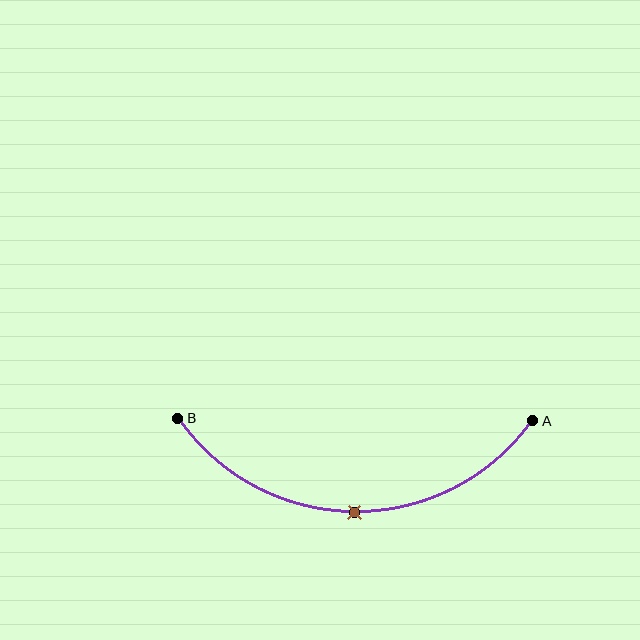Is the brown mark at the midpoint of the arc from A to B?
Yes. The brown mark lies on the arc at equal arc-length from both A and B — it is the arc midpoint.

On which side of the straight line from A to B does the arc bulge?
The arc bulges below the straight line connecting A and B.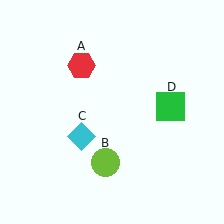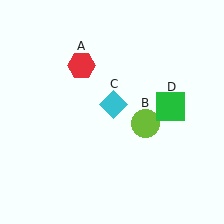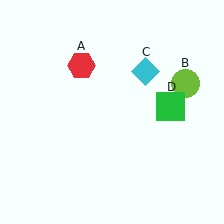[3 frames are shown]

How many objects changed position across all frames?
2 objects changed position: lime circle (object B), cyan diamond (object C).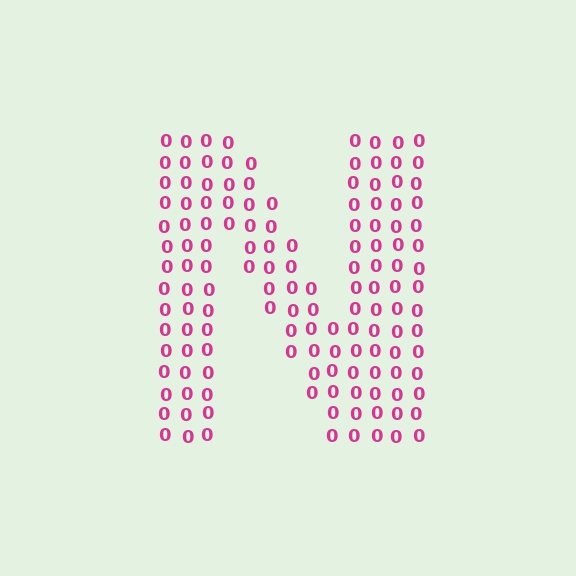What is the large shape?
The large shape is the letter N.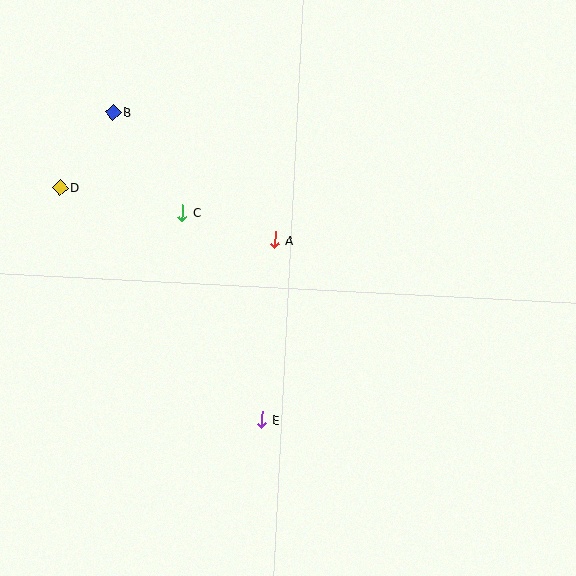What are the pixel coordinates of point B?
Point B is at (113, 112).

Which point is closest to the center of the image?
Point A at (275, 240) is closest to the center.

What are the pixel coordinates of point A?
Point A is at (275, 240).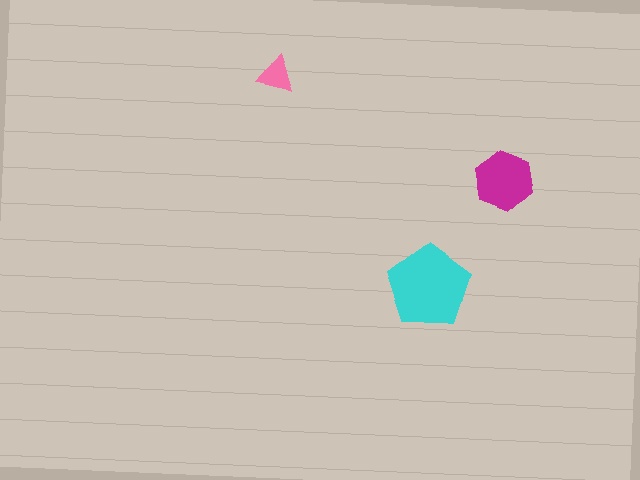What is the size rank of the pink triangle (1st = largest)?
3rd.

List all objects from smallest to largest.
The pink triangle, the magenta hexagon, the cyan pentagon.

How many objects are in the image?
There are 3 objects in the image.